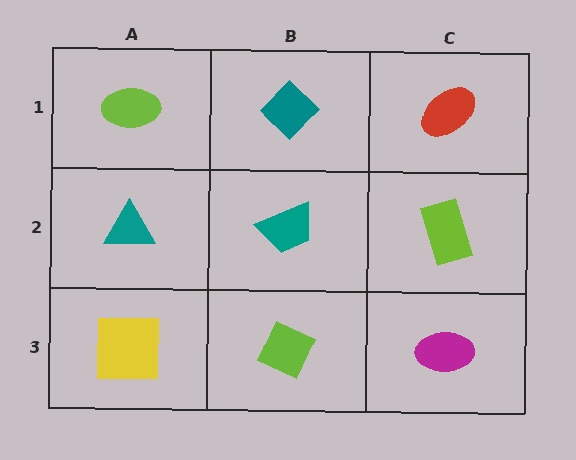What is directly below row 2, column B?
A lime diamond.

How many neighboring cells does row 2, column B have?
4.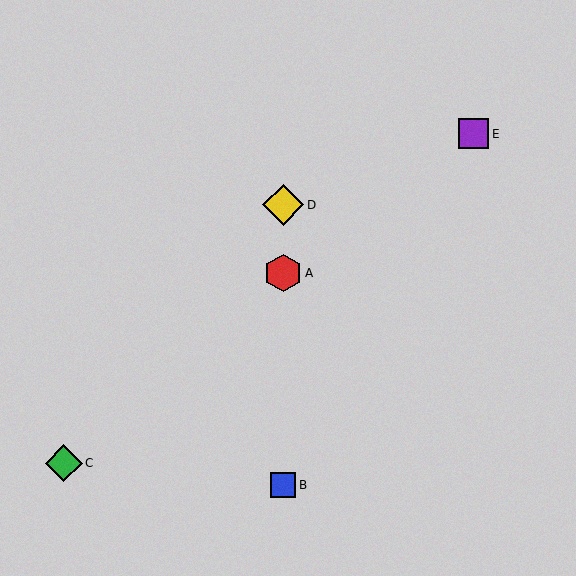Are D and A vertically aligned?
Yes, both are at x≈283.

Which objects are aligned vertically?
Objects A, B, D are aligned vertically.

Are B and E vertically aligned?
No, B is at x≈283 and E is at x≈474.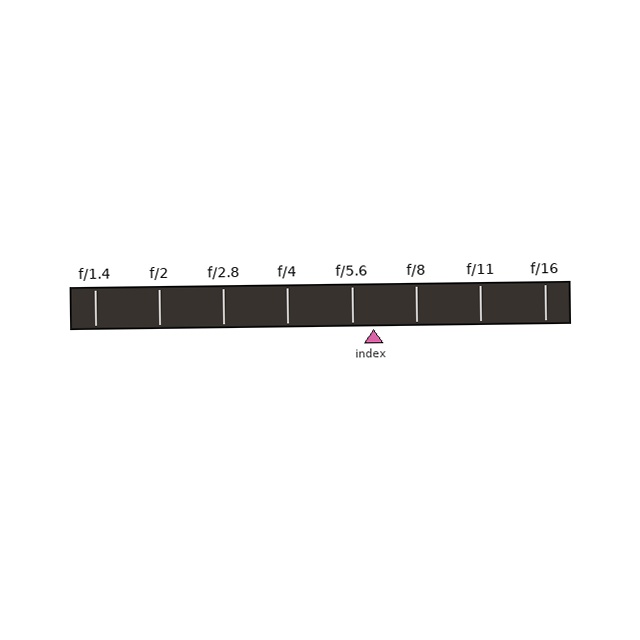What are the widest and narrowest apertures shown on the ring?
The widest aperture shown is f/1.4 and the narrowest is f/16.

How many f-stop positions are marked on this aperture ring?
There are 8 f-stop positions marked.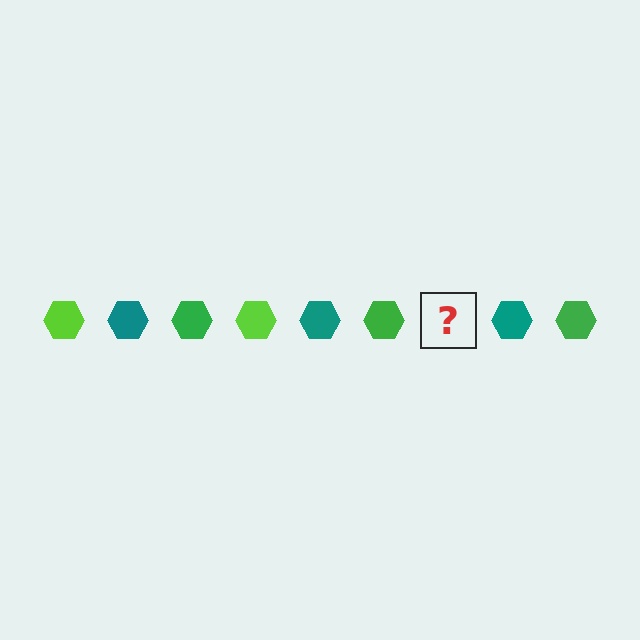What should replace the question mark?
The question mark should be replaced with a lime hexagon.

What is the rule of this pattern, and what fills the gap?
The rule is that the pattern cycles through lime, teal, green hexagons. The gap should be filled with a lime hexagon.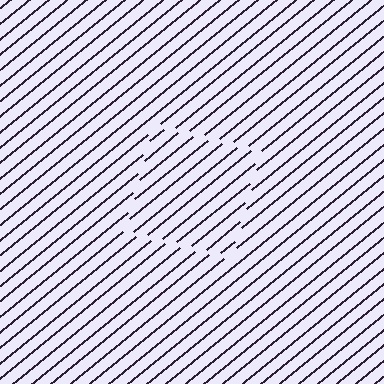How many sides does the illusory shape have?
4 sides — the line-ends trace a square.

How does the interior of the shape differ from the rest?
The interior of the shape contains the same grating, shifted by half a period — the contour is defined by the phase discontinuity where line-ends from the inner and outer gratings abut.